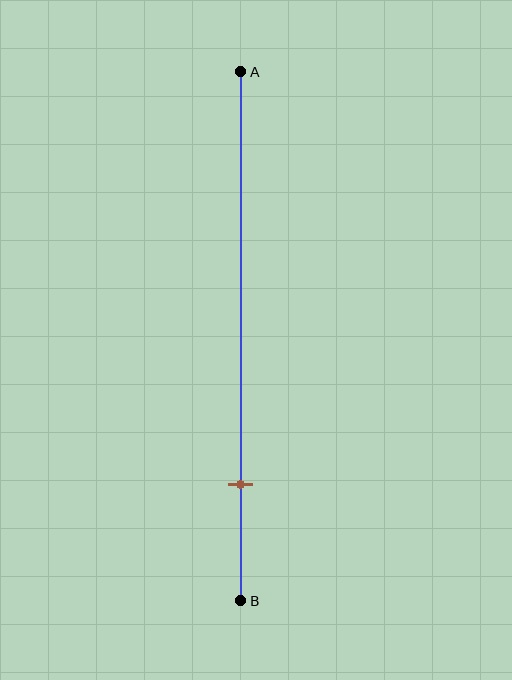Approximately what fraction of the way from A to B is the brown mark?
The brown mark is approximately 80% of the way from A to B.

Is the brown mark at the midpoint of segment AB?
No, the mark is at about 80% from A, not at the 50% midpoint.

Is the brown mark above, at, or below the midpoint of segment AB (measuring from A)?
The brown mark is below the midpoint of segment AB.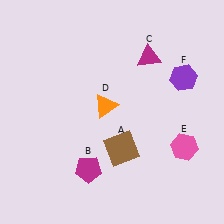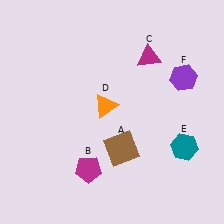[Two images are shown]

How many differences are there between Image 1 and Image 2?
There is 1 difference between the two images.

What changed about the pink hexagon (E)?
In Image 1, E is pink. In Image 2, it changed to teal.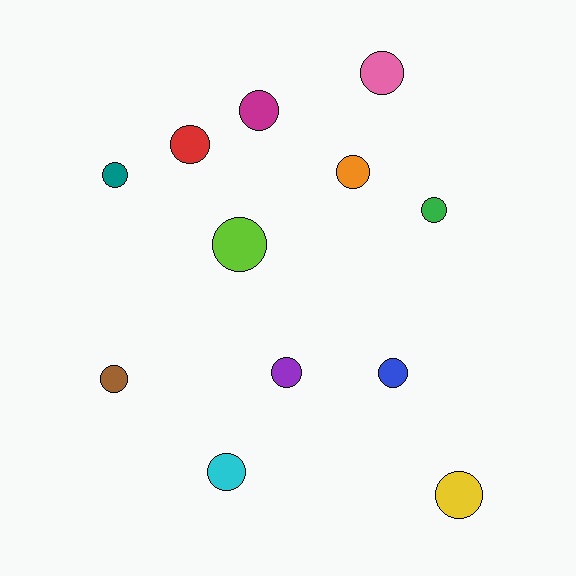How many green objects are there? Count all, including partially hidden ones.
There is 1 green object.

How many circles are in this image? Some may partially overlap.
There are 12 circles.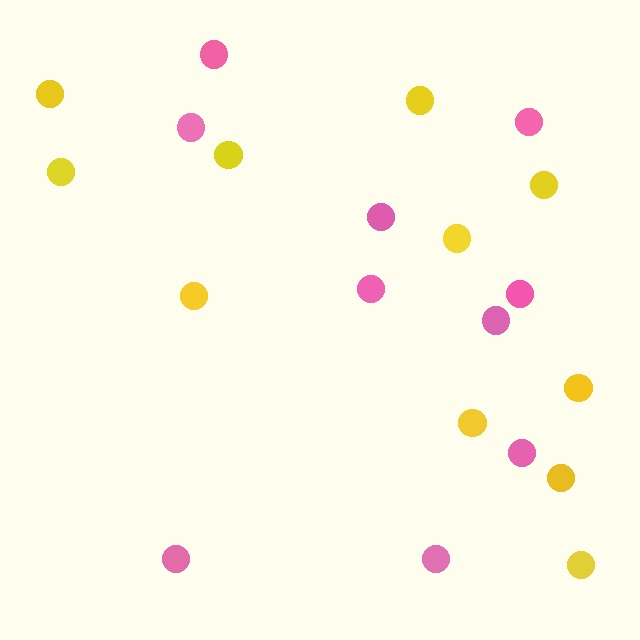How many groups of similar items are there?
There are 2 groups: one group of pink circles (10) and one group of yellow circles (11).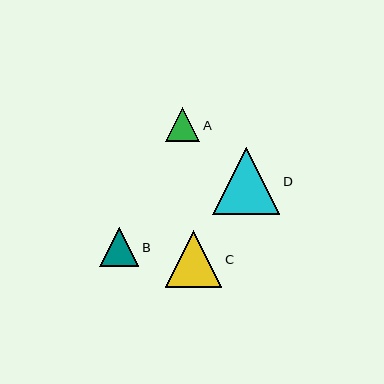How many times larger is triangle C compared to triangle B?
Triangle C is approximately 1.4 times the size of triangle B.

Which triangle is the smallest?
Triangle A is the smallest with a size of approximately 34 pixels.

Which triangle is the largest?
Triangle D is the largest with a size of approximately 67 pixels.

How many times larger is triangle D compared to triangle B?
Triangle D is approximately 1.7 times the size of triangle B.